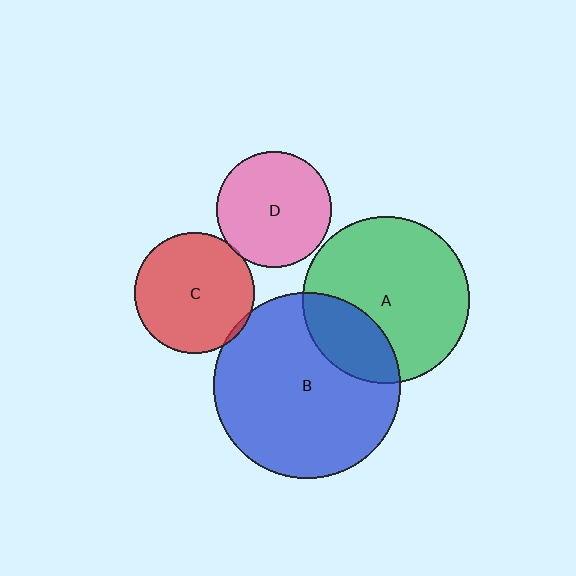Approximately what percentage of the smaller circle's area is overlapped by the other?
Approximately 25%.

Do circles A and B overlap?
Yes.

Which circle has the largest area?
Circle B (blue).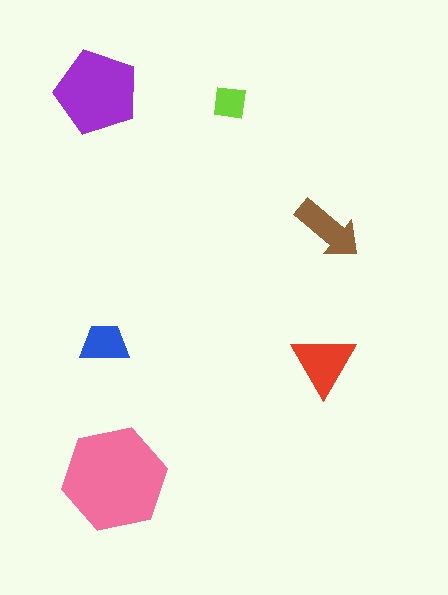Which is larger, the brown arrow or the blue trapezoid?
The brown arrow.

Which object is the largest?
The pink hexagon.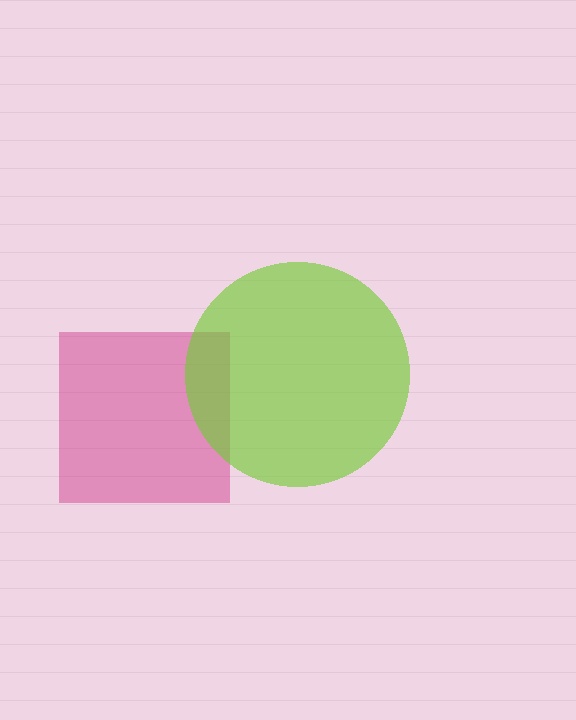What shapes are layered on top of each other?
The layered shapes are: a magenta square, a lime circle.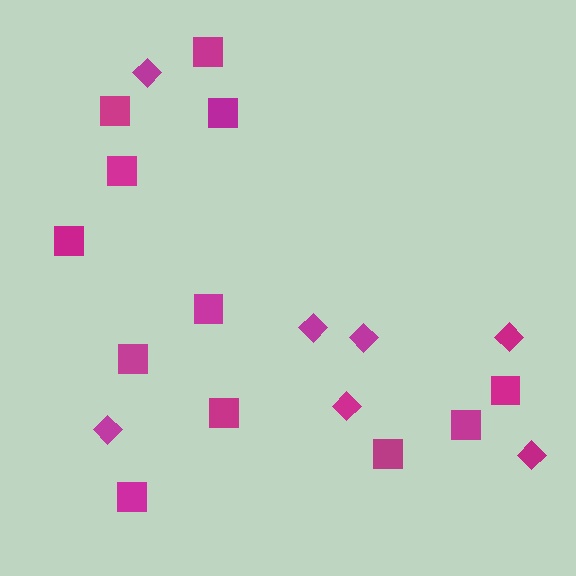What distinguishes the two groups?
There are 2 groups: one group of diamonds (7) and one group of squares (12).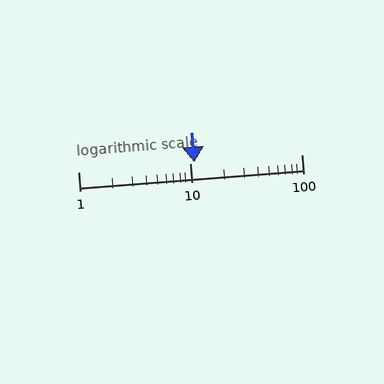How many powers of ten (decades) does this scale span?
The scale spans 2 decades, from 1 to 100.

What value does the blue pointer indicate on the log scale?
The pointer indicates approximately 11.